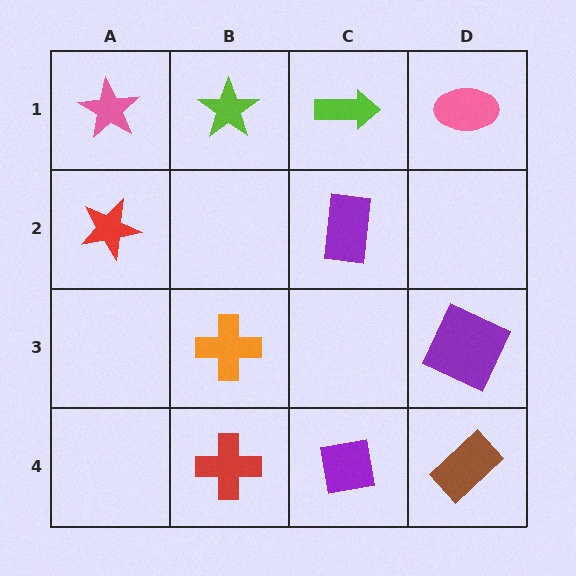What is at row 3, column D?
A purple square.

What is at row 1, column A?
A pink star.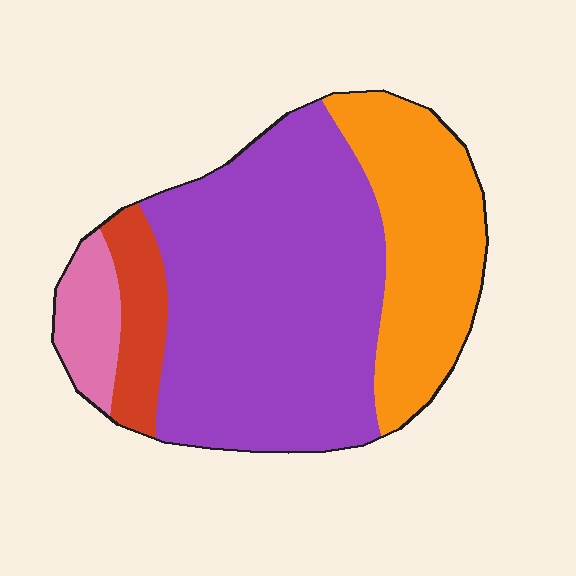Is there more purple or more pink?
Purple.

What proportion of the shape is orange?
Orange takes up between a sixth and a third of the shape.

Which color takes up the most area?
Purple, at roughly 55%.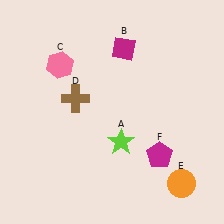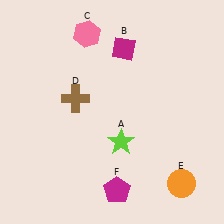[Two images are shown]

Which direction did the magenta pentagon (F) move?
The magenta pentagon (F) moved left.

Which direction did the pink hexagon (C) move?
The pink hexagon (C) moved up.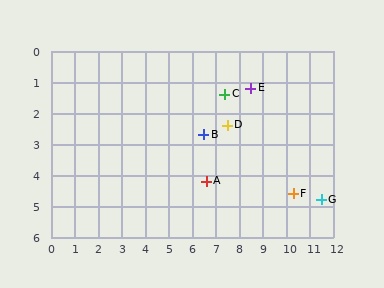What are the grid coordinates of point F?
Point F is at approximately (10.3, 4.6).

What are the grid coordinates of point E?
Point E is at approximately (8.5, 1.2).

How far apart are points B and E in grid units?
Points B and E are about 2.5 grid units apart.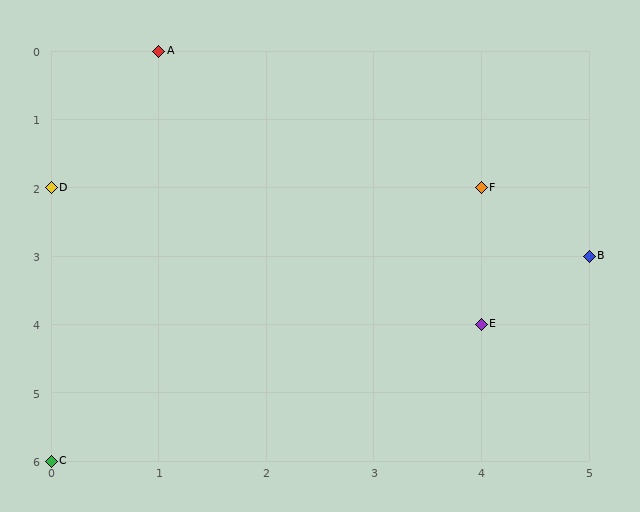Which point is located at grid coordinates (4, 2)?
Point F is at (4, 2).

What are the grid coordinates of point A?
Point A is at grid coordinates (1, 0).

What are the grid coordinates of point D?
Point D is at grid coordinates (0, 2).